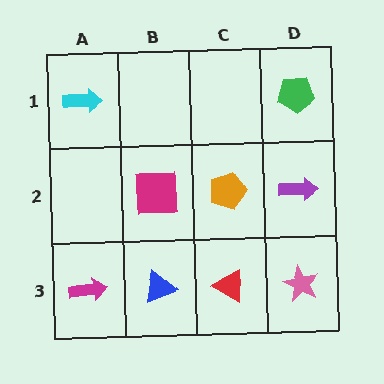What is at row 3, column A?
A magenta arrow.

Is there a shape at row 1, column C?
No, that cell is empty.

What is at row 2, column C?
An orange pentagon.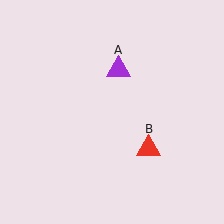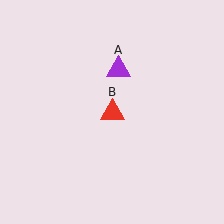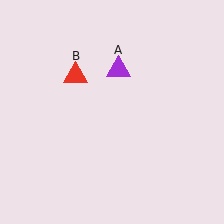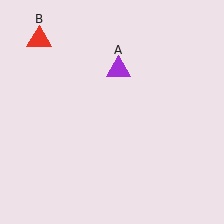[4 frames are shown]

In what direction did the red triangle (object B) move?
The red triangle (object B) moved up and to the left.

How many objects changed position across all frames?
1 object changed position: red triangle (object B).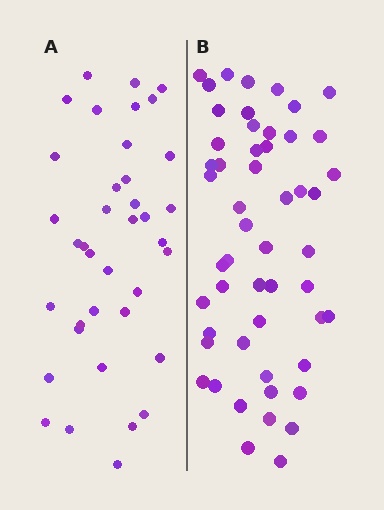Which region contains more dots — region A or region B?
Region B (the right region) has more dots.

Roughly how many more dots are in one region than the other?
Region B has approximately 15 more dots than region A.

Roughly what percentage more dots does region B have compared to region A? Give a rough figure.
About 35% more.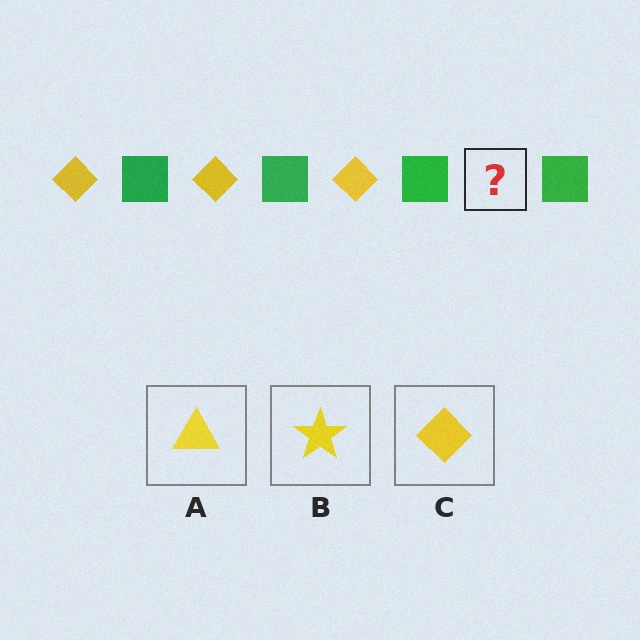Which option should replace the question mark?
Option C.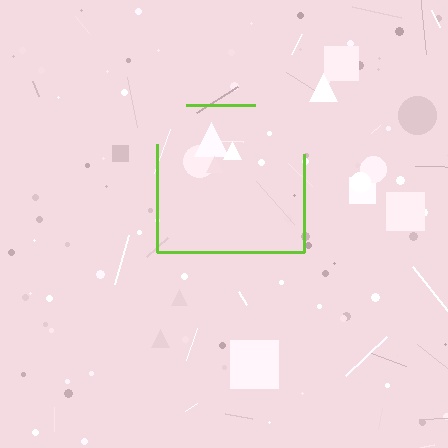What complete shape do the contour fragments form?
The contour fragments form a square.